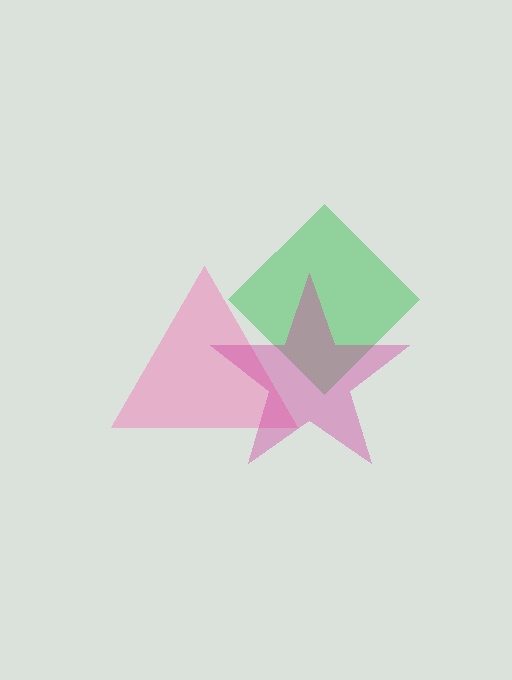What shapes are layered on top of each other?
The layered shapes are: a green diamond, a pink triangle, a magenta star.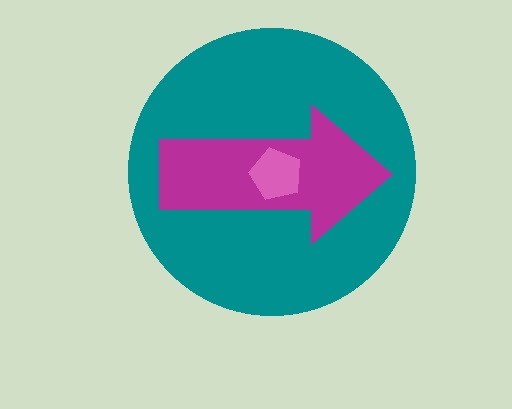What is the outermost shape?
The teal circle.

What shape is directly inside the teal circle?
The magenta arrow.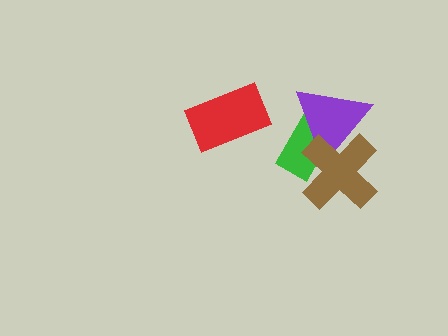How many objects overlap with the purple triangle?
2 objects overlap with the purple triangle.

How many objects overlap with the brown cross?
2 objects overlap with the brown cross.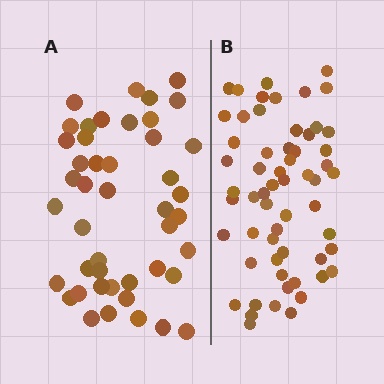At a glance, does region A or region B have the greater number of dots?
Region B (the right region) has more dots.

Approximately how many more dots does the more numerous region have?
Region B has approximately 15 more dots than region A.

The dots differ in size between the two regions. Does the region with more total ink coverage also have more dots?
No. Region A has more total ink coverage because its dots are larger, but region B actually contains more individual dots. Total area can be misleading — the number of items is what matters here.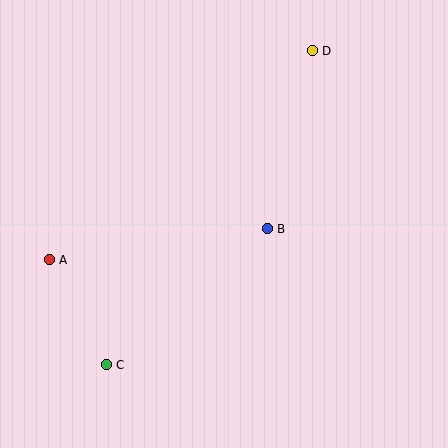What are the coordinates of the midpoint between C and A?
The midpoint between C and A is at (78, 312).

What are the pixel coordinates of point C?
Point C is at (106, 365).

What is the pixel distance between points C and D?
The distance between C and D is 376 pixels.